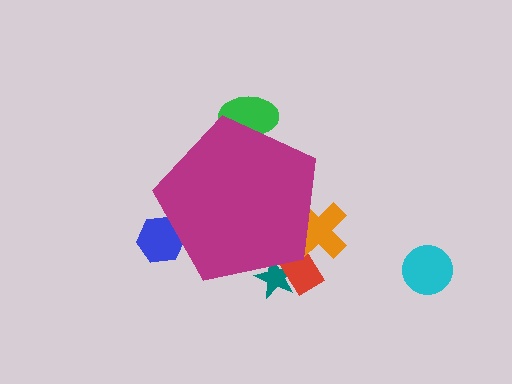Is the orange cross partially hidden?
Yes, the orange cross is partially hidden behind the magenta pentagon.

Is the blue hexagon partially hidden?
Yes, the blue hexagon is partially hidden behind the magenta pentagon.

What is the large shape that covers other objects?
A magenta pentagon.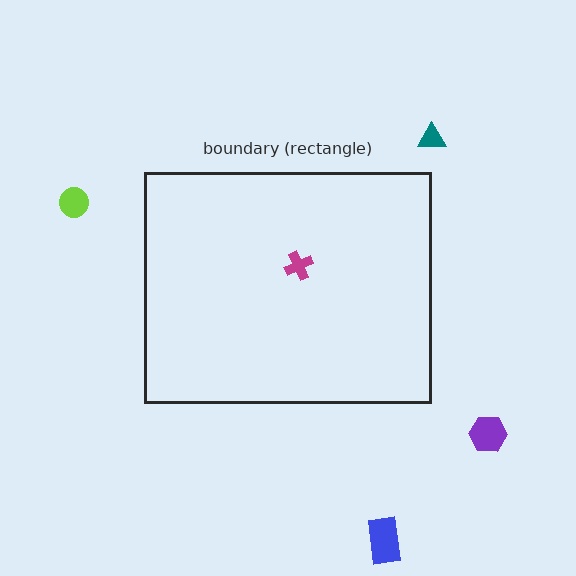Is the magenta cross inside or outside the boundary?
Inside.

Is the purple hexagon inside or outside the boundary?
Outside.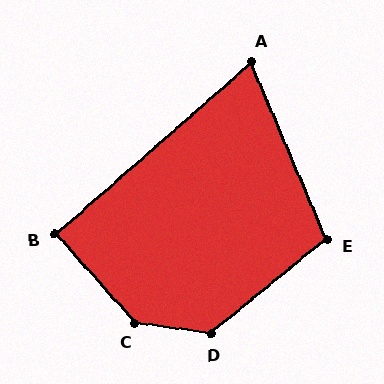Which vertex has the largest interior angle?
C, at approximately 140 degrees.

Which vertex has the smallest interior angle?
A, at approximately 72 degrees.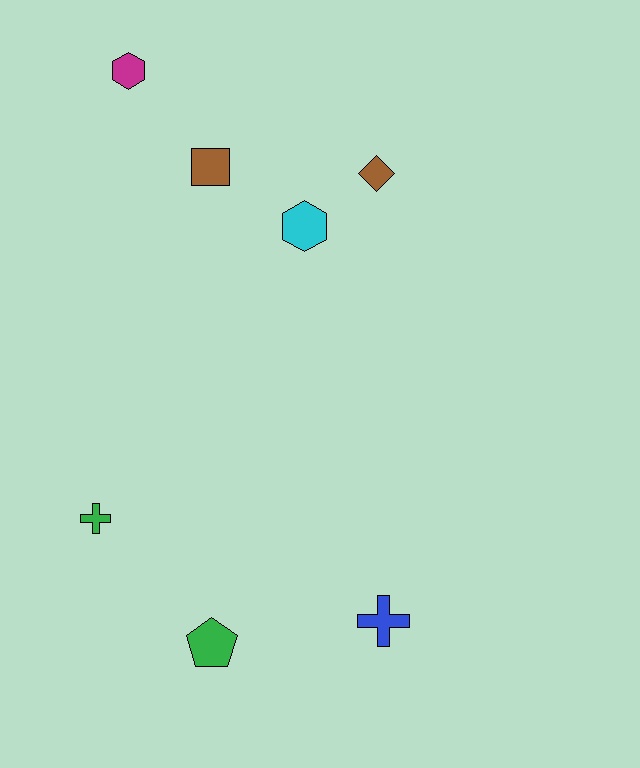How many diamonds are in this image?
There is 1 diamond.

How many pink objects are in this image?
There are no pink objects.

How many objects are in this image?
There are 7 objects.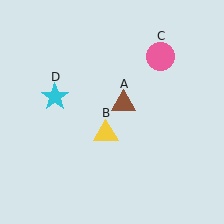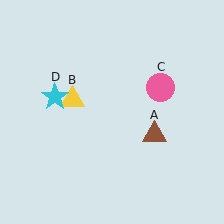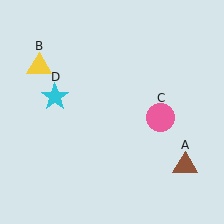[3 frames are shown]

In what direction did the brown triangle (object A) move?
The brown triangle (object A) moved down and to the right.